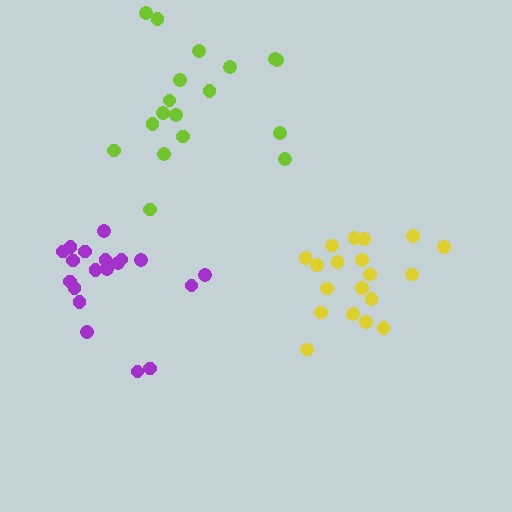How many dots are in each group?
Group 1: 19 dots, Group 2: 20 dots, Group 3: 18 dots (57 total).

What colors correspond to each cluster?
The clusters are colored: purple, yellow, lime.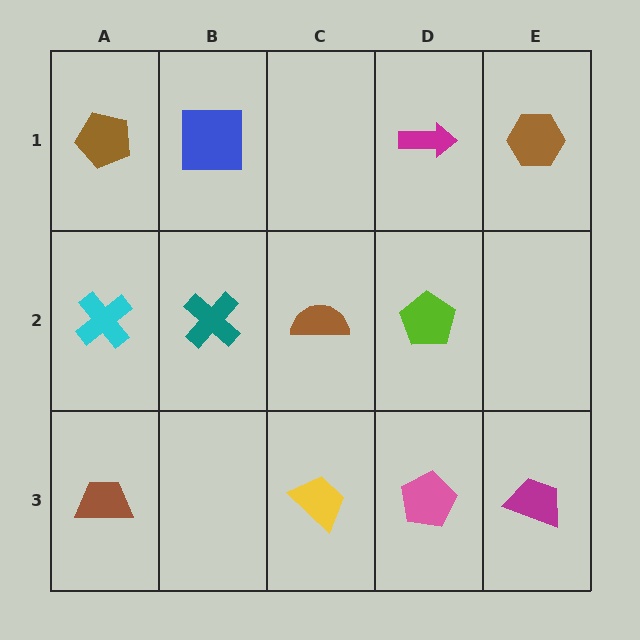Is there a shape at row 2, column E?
No, that cell is empty.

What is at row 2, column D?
A lime pentagon.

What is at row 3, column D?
A pink pentagon.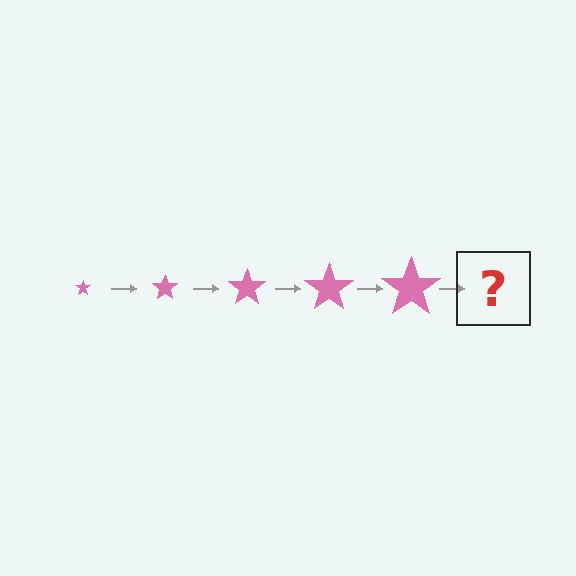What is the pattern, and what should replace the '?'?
The pattern is that the star gets progressively larger each step. The '?' should be a pink star, larger than the previous one.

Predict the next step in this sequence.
The next step is a pink star, larger than the previous one.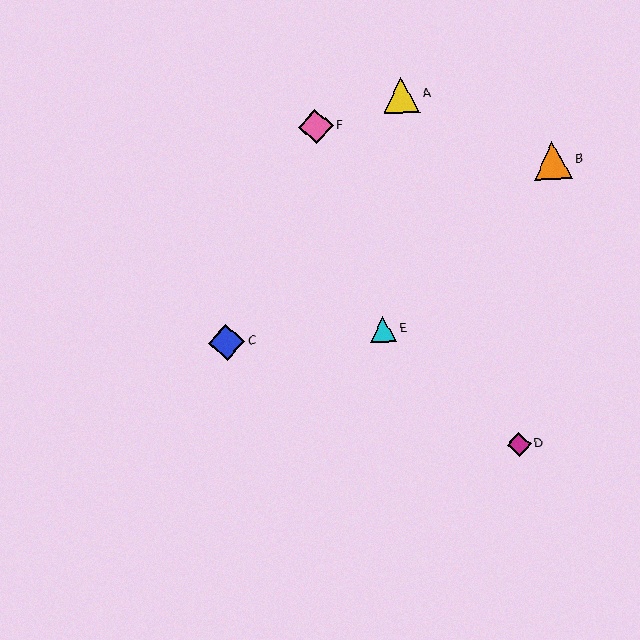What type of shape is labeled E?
Shape E is a cyan triangle.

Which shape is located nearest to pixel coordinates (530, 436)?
The magenta diamond (labeled D) at (519, 444) is nearest to that location.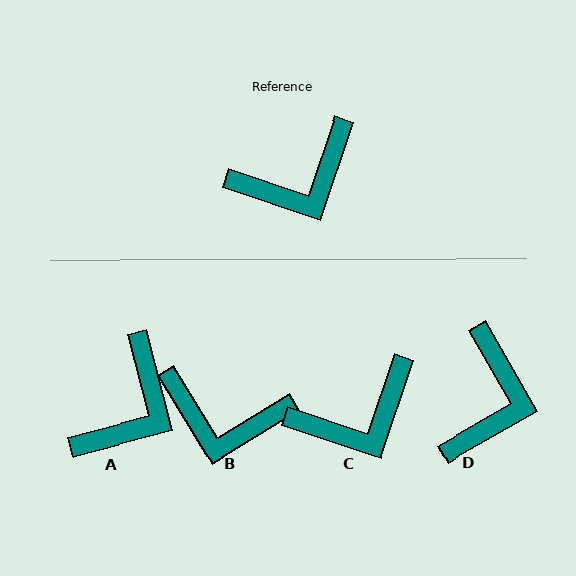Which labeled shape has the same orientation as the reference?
C.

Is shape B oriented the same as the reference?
No, it is off by about 40 degrees.